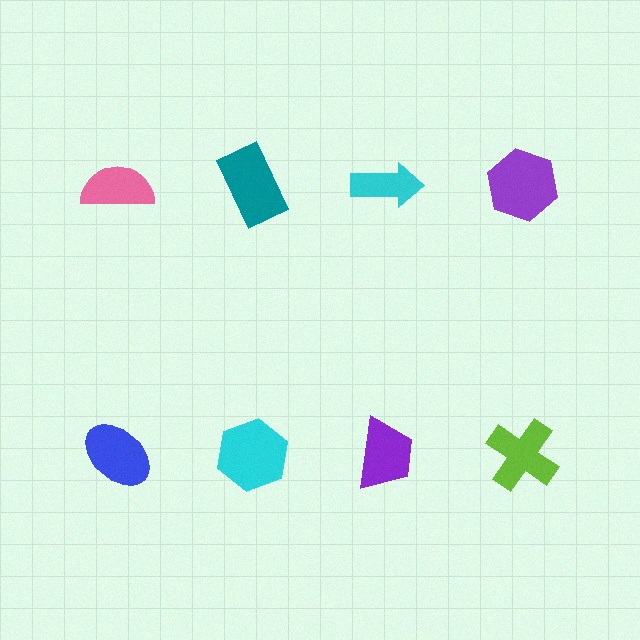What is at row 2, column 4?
A lime cross.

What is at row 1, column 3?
A cyan arrow.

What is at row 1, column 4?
A purple hexagon.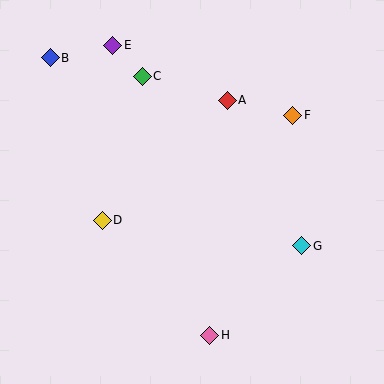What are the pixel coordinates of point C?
Point C is at (142, 76).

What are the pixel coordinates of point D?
Point D is at (102, 220).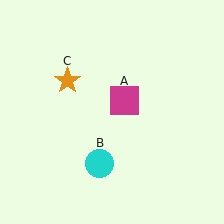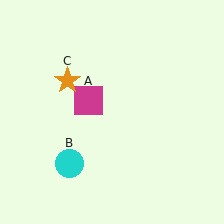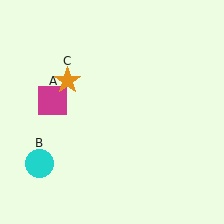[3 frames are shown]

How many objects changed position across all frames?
2 objects changed position: magenta square (object A), cyan circle (object B).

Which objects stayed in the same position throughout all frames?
Orange star (object C) remained stationary.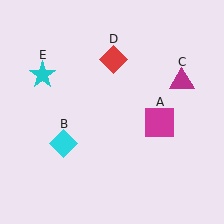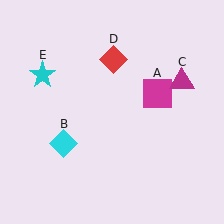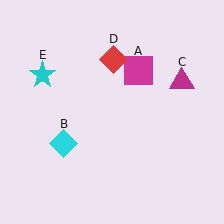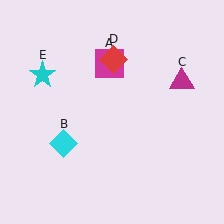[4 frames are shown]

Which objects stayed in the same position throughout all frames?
Cyan diamond (object B) and magenta triangle (object C) and red diamond (object D) and cyan star (object E) remained stationary.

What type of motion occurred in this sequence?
The magenta square (object A) rotated counterclockwise around the center of the scene.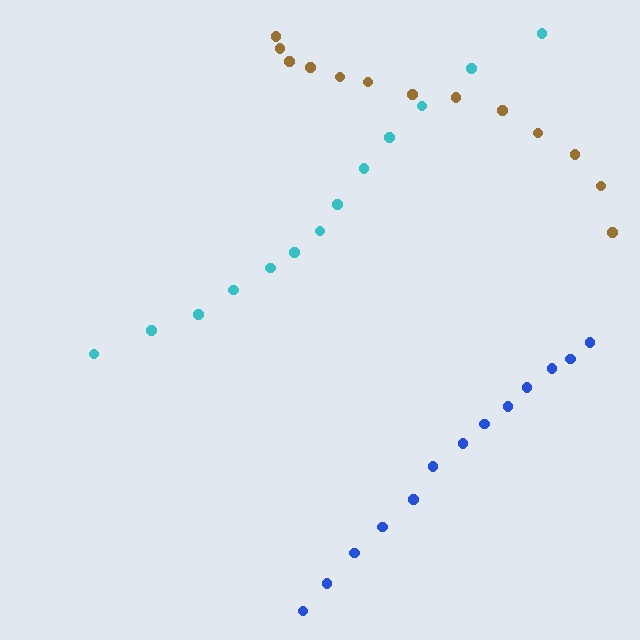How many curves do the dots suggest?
There are 3 distinct paths.